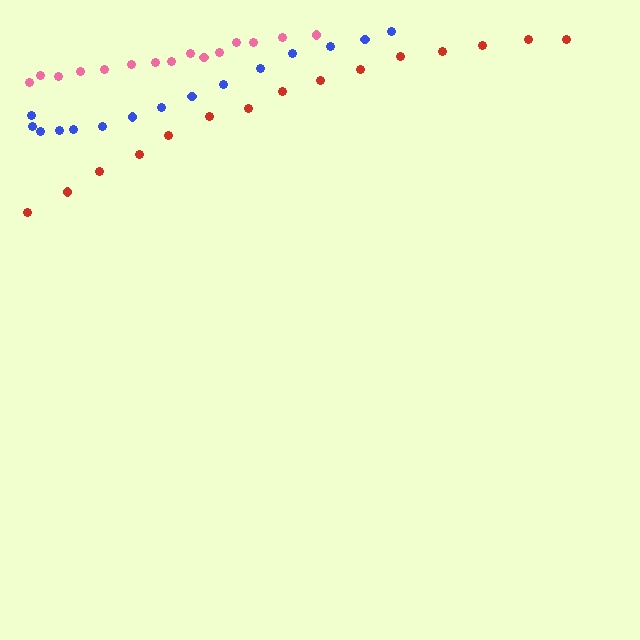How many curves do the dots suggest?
There are 3 distinct paths.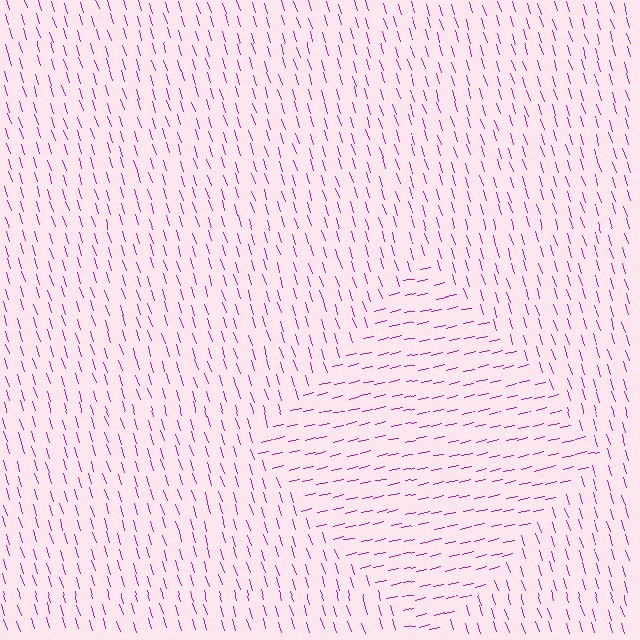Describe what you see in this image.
The image is filled with small magenta line segments. A diamond region in the image has lines oriented differently from the surrounding lines, creating a visible texture boundary.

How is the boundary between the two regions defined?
The boundary is defined purely by a change in line orientation (approximately 85 degrees difference). All lines are the same color and thickness.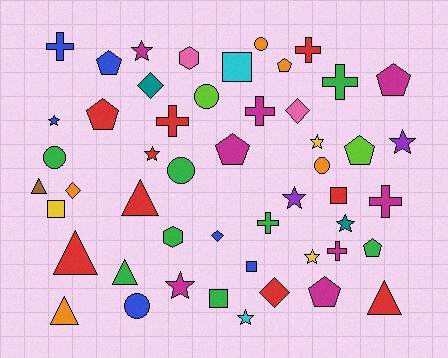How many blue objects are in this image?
There are 6 blue objects.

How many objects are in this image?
There are 50 objects.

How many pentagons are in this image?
There are 8 pentagons.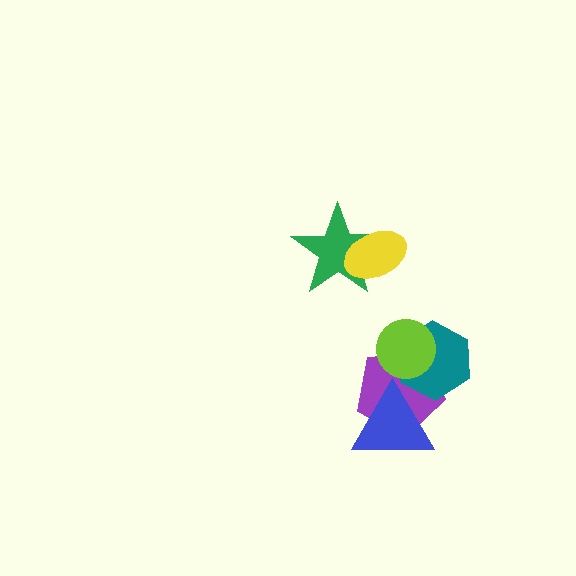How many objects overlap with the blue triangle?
2 objects overlap with the blue triangle.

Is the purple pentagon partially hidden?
Yes, it is partially covered by another shape.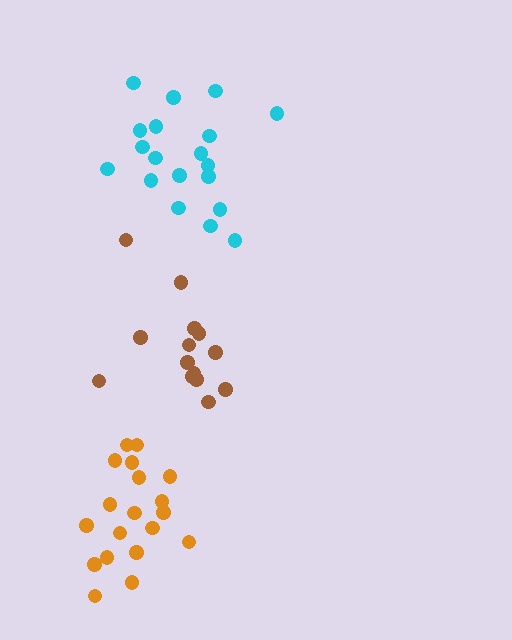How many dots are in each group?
Group 1: 19 dots, Group 2: 19 dots, Group 3: 14 dots (52 total).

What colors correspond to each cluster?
The clusters are colored: orange, cyan, brown.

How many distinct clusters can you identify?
There are 3 distinct clusters.